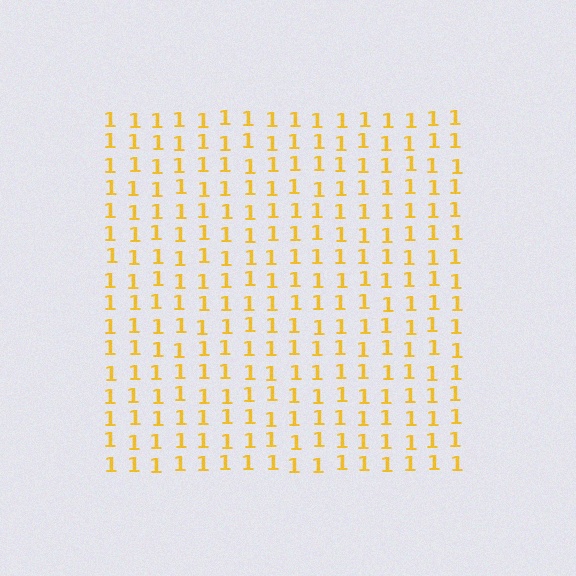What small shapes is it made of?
It is made of small digit 1's.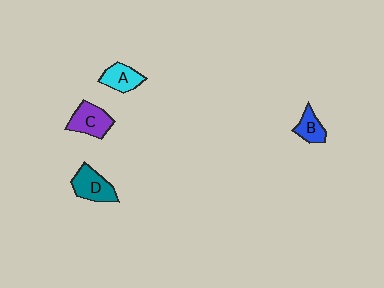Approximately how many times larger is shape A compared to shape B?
Approximately 1.2 times.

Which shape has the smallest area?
Shape B (blue).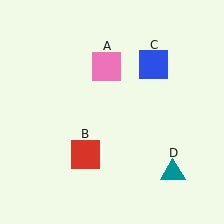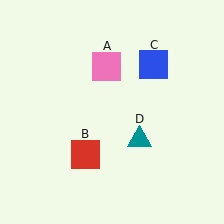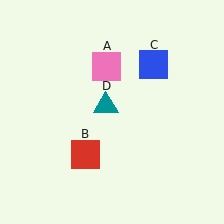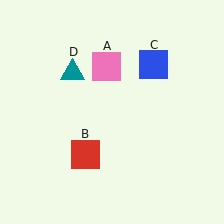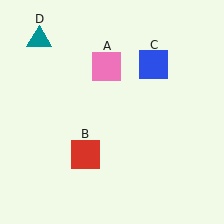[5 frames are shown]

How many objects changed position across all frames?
1 object changed position: teal triangle (object D).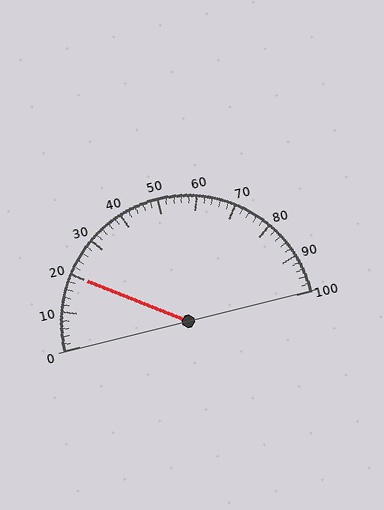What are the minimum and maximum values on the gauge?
The gauge ranges from 0 to 100.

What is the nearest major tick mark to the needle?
The nearest major tick mark is 20.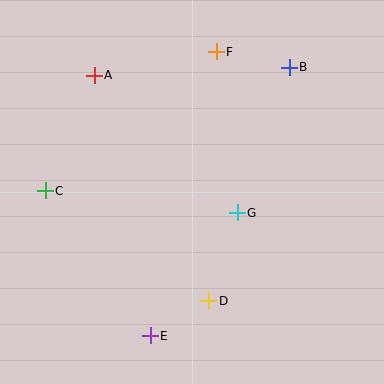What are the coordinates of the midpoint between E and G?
The midpoint between E and G is at (194, 274).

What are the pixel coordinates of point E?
Point E is at (150, 336).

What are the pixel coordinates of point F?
Point F is at (216, 52).